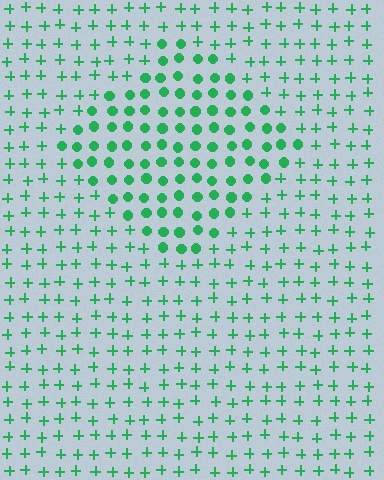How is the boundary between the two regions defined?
The boundary is defined by a change in element shape: circles inside vs. plus signs outside. All elements share the same color and spacing.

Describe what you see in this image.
The image is filled with small green elements arranged in a uniform grid. A diamond-shaped region contains circles, while the surrounding area contains plus signs. The boundary is defined purely by the change in element shape.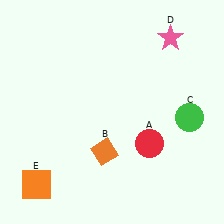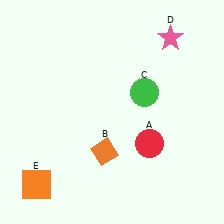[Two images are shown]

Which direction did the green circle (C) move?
The green circle (C) moved left.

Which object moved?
The green circle (C) moved left.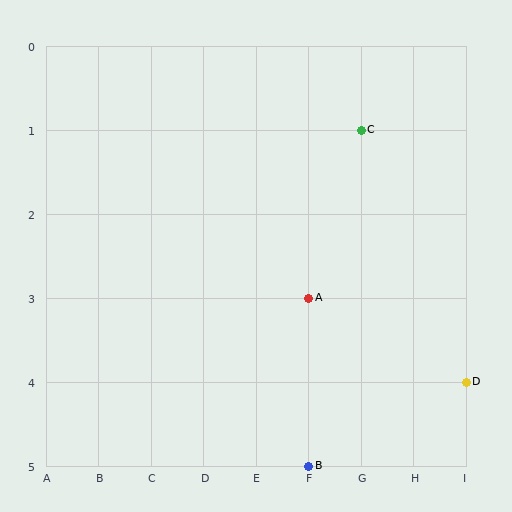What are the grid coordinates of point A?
Point A is at grid coordinates (F, 3).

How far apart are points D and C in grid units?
Points D and C are 2 columns and 3 rows apart (about 3.6 grid units diagonally).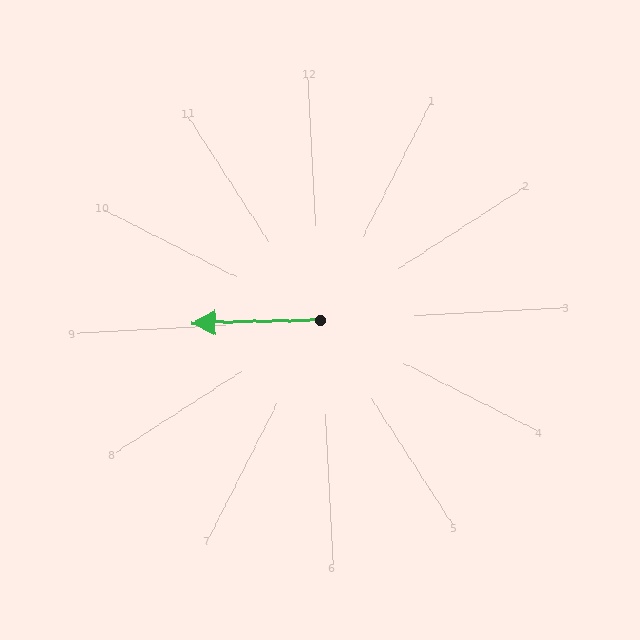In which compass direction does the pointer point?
West.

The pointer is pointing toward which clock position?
Roughly 9 o'clock.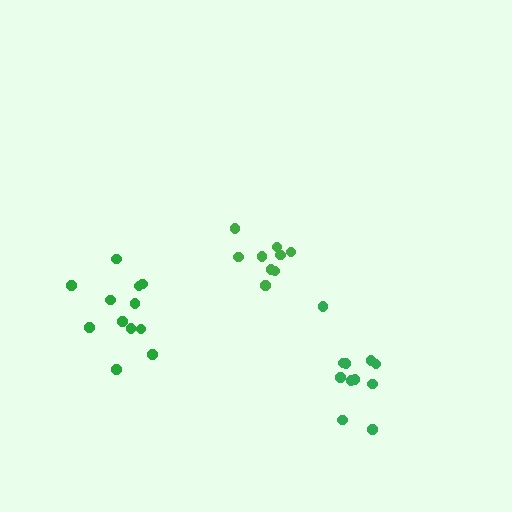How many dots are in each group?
Group 1: 11 dots, Group 2: 9 dots, Group 3: 12 dots (32 total).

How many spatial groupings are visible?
There are 3 spatial groupings.